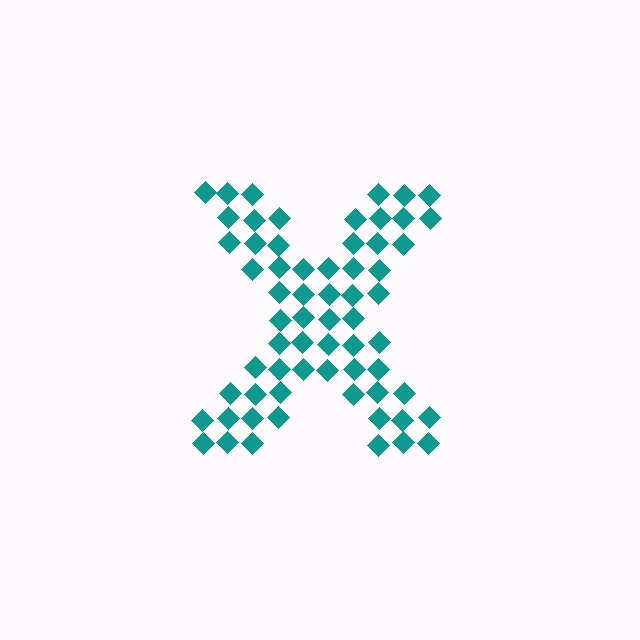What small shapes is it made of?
It is made of small diamonds.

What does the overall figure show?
The overall figure shows the letter X.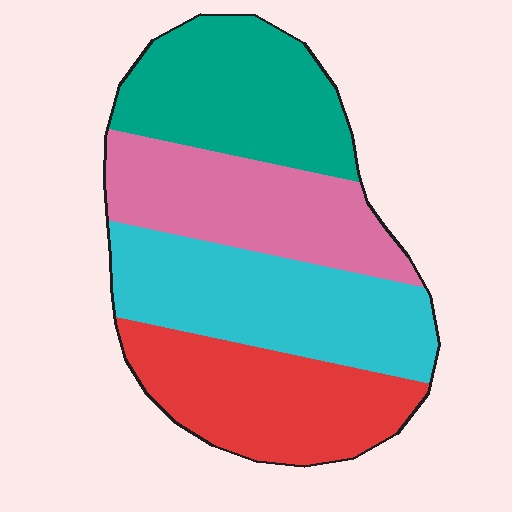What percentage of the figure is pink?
Pink covers around 25% of the figure.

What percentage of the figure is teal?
Teal takes up about one quarter (1/4) of the figure.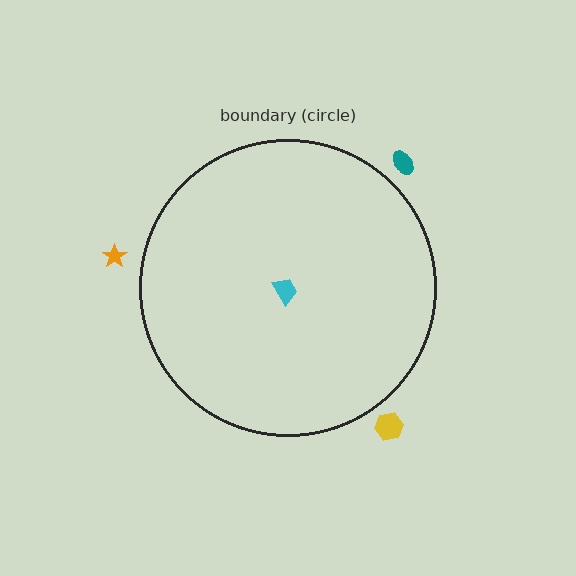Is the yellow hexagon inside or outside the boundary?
Outside.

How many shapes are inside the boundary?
1 inside, 3 outside.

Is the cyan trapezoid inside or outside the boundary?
Inside.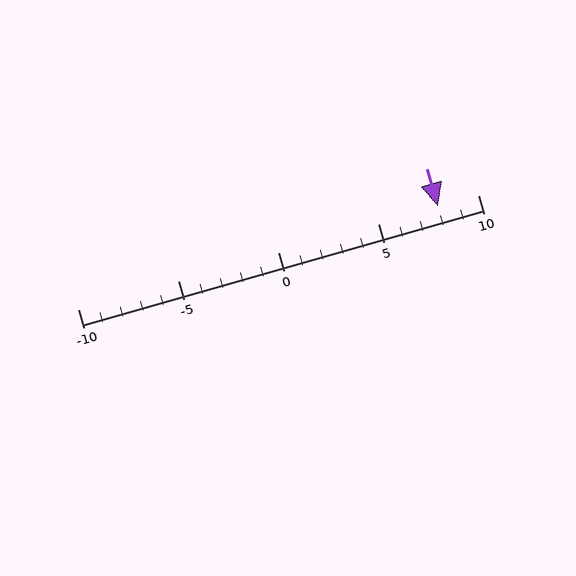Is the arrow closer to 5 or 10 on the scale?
The arrow is closer to 10.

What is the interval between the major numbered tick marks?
The major tick marks are spaced 5 units apart.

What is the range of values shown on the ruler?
The ruler shows values from -10 to 10.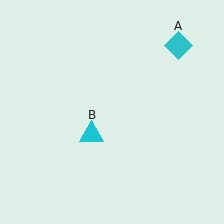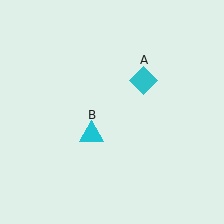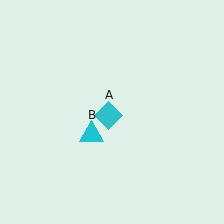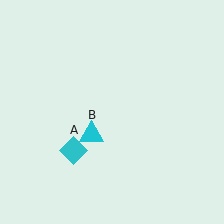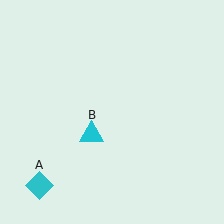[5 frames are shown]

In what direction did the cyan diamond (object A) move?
The cyan diamond (object A) moved down and to the left.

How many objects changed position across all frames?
1 object changed position: cyan diamond (object A).